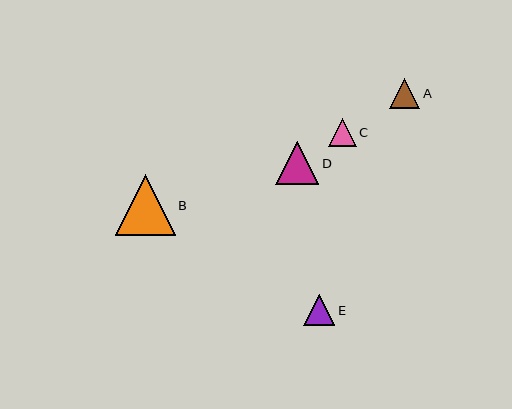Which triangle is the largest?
Triangle B is the largest with a size of approximately 60 pixels.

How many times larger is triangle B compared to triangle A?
Triangle B is approximately 2.0 times the size of triangle A.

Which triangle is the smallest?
Triangle C is the smallest with a size of approximately 28 pixels.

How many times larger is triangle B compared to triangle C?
Triangle B is approximately 2.2 times the size of triangle C.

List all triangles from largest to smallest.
From largest to smallest: B, D, E, A, C.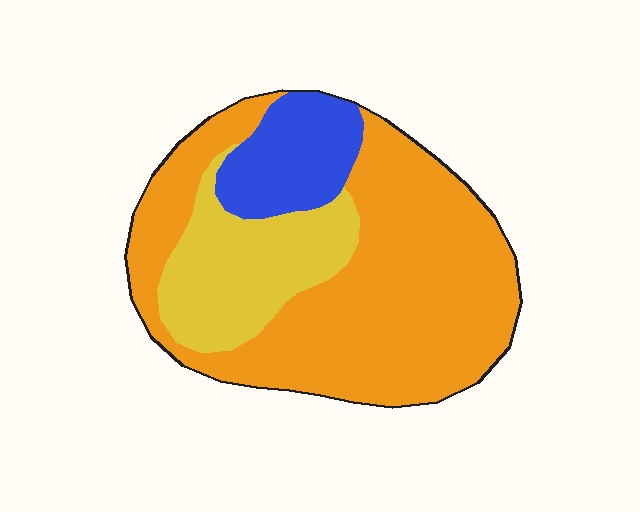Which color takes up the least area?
Blue, at roughly 15%.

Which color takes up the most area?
Orange, at roughly 65%.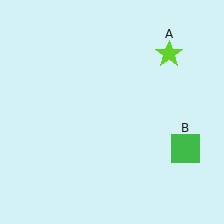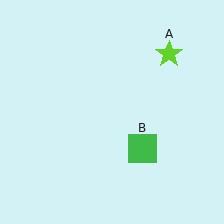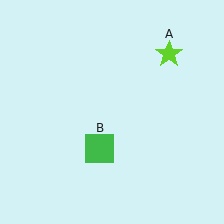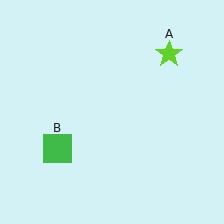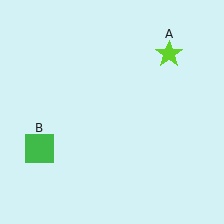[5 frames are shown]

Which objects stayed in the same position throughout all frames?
Lime star (object A) remained stationary.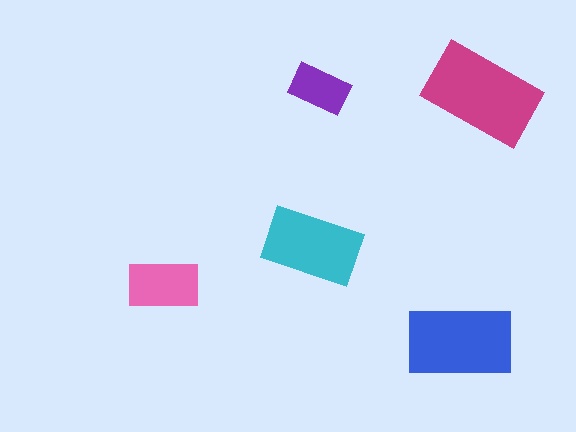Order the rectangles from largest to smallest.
the magenta one, the blue one, the cyan one, the pink one, the purple one.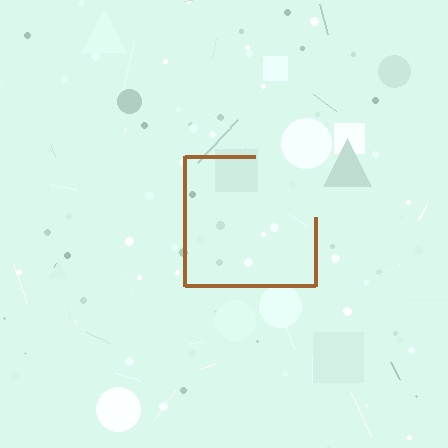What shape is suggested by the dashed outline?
The dashed outline suggests a square.